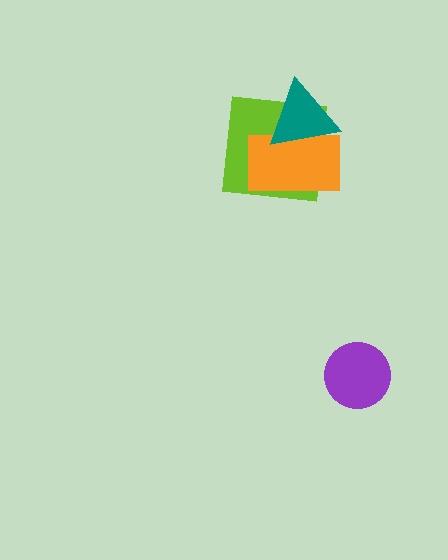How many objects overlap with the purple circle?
0 objects overlap with the purple circle.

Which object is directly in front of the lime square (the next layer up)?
The orange rectangle is directly in front of the lime square.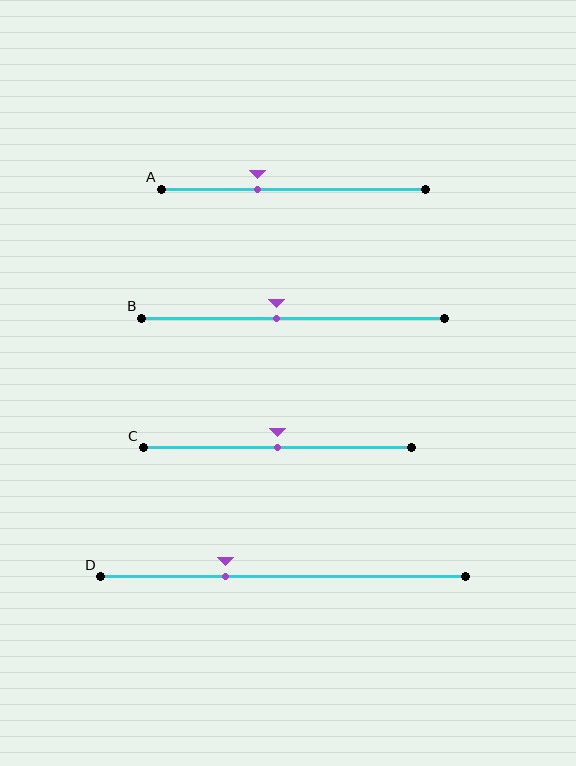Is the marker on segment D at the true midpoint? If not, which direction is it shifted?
No, the marker on segment D is shifted to the left by about 16% of the segment length.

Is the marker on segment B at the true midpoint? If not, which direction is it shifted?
No, the marker on segment B is shifted to the left by about 5% of the segment length.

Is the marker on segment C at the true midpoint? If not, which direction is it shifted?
Yes, the marker on segment C is at the true midpoint.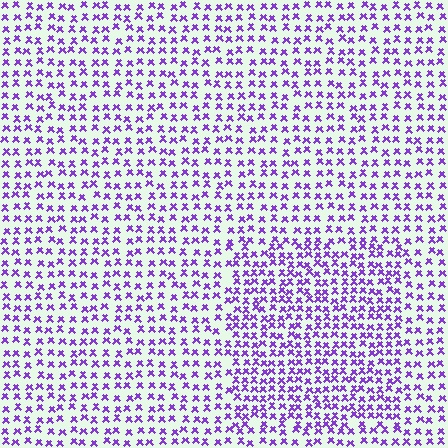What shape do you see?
I see a rectangle.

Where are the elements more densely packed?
The elements are more densely packed inside the rectangle boundary.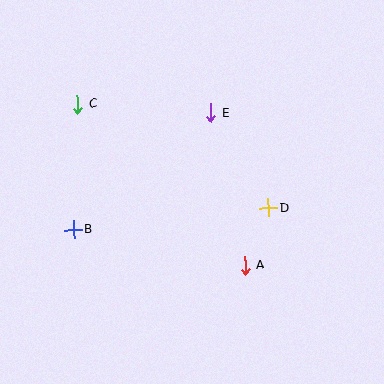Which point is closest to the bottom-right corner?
Point A is closest to the bottom-right corner.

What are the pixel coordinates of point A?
Point A is at (245, 266).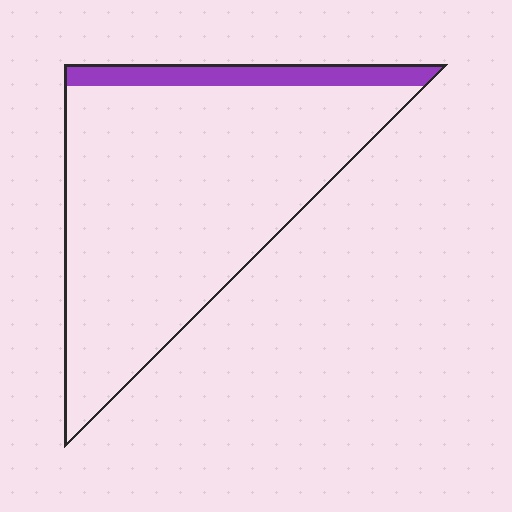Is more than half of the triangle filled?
No.